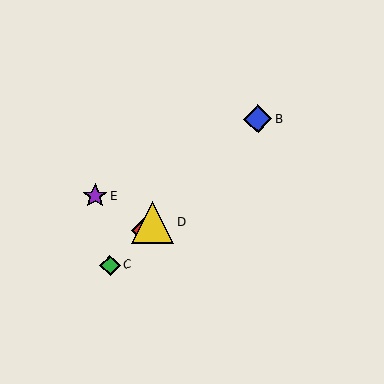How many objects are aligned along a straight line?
4 objects (A, B, C, D) are aligned along a straight line.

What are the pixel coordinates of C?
Object C is at (110, 265).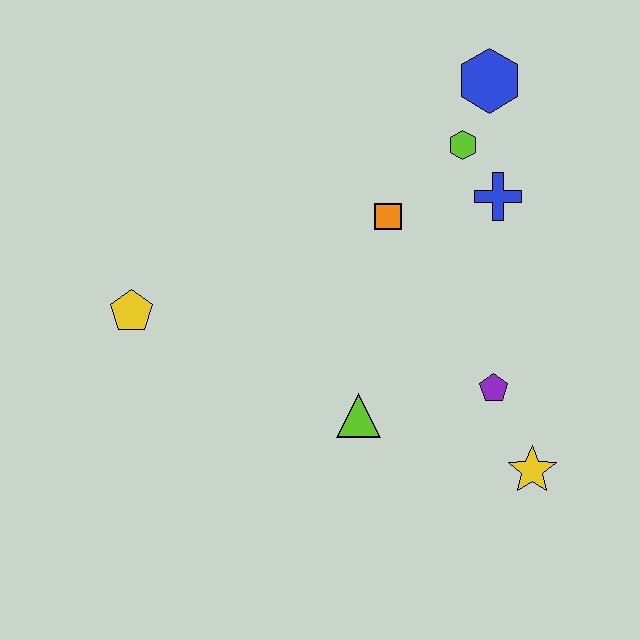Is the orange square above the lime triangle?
Yes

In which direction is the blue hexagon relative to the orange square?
The blue hexagon is above the orange square.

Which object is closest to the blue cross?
The lime hexagon is closest to the blue cross.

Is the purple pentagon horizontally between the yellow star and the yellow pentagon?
Yes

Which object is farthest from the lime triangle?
The blue hexagon is farthest from the lime triangle.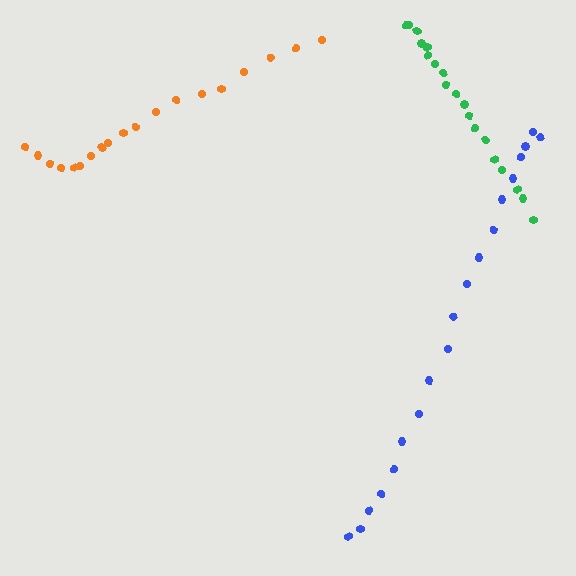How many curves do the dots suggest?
There are 3 distinct paths.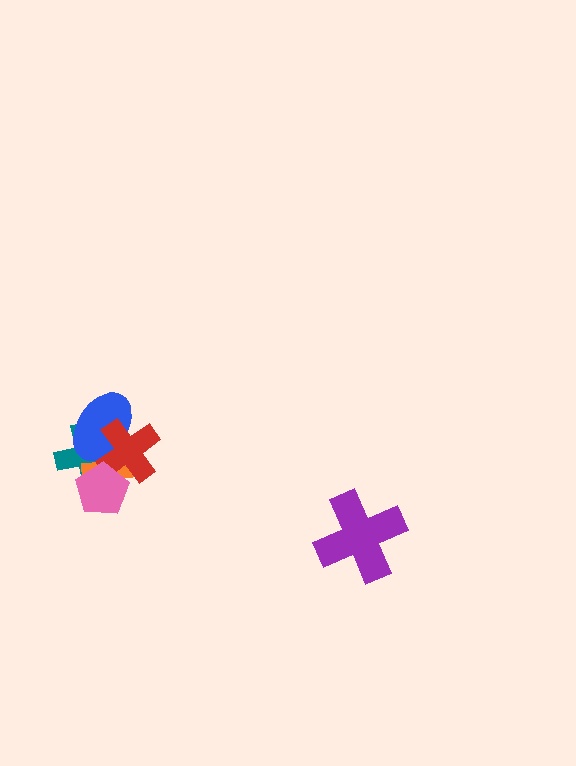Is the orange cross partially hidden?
Yes, it is partially covered by another shape.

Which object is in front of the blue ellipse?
The red cross is in front of the blue ellipse.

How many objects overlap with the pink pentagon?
3 objects overlap with the pink pentagon.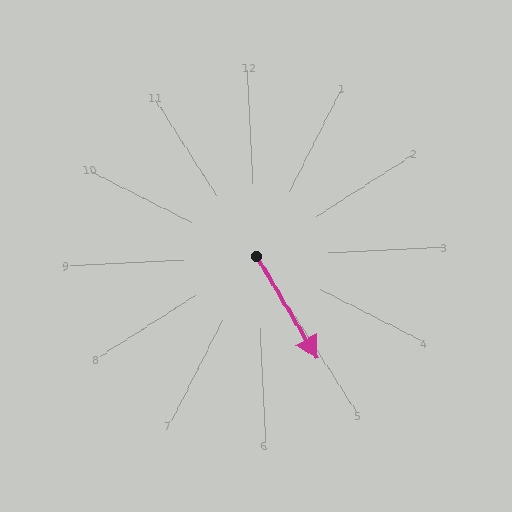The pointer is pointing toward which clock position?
Roughly 5 o'clock.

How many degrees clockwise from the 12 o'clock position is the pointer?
Approximately 152 degrees.